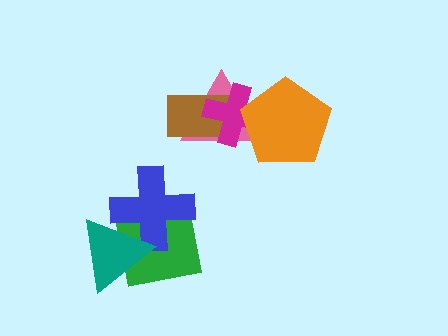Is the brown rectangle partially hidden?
Yes, it is partially covered by another shape.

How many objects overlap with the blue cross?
2 objects overlap with the blue cross.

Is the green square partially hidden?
Yes, it is partially covered by another shape.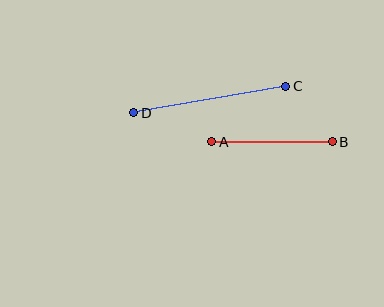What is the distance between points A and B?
The distance is approximately 120 pixels.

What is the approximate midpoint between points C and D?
The midpoint is at approximately (210, 99) pixels.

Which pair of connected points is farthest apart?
Points C and D are farthest apart.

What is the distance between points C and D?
The distance is approximately 154 pixels.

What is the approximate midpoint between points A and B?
The midpoint is at approximately (272, 142) pixels.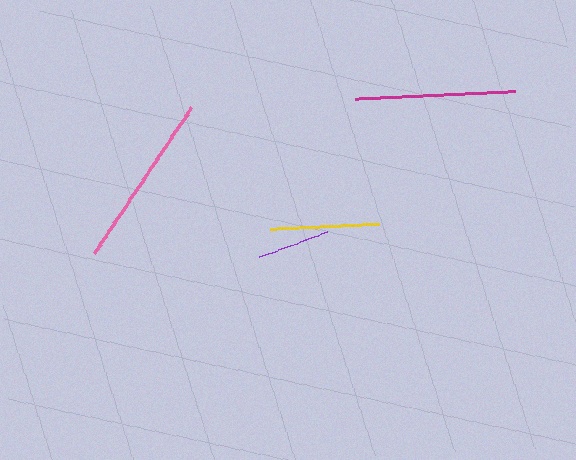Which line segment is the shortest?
The purple line is the shortest at approximately 73 pixels.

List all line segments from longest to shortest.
From longest to shortest: pink, magenta, yellow, purple.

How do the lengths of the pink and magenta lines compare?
The pink and magenta lines are approximately the same length.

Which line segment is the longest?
The pink line is the longest at approximately 175 pixels.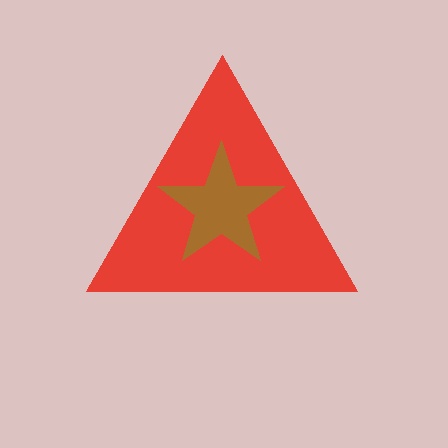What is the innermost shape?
The brown star.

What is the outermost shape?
The red triangle.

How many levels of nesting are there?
2.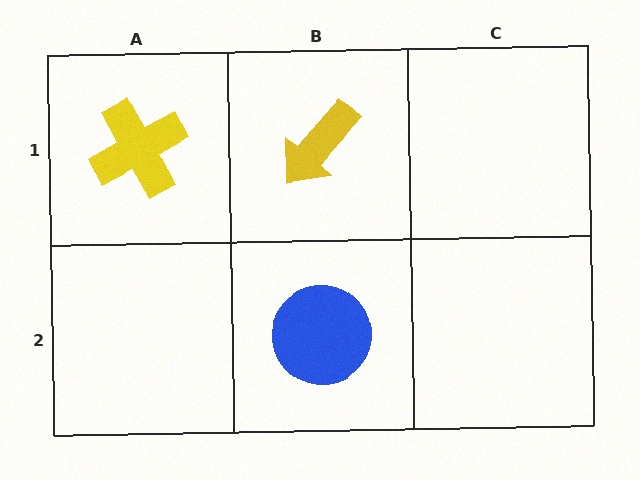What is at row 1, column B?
A yellow arrow.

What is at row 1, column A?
A yellow cross.